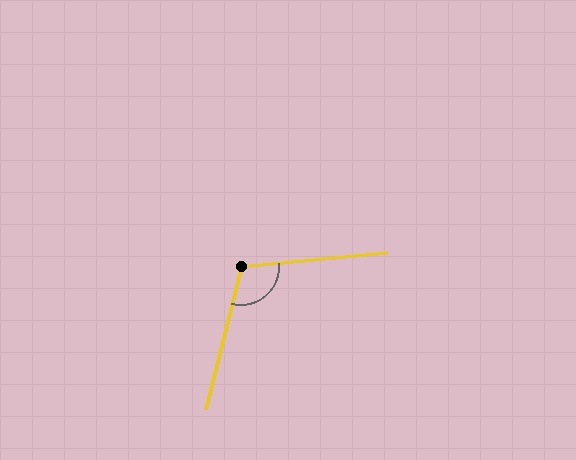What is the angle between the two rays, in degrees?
Approximately 109 degrees.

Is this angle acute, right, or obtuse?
It is obtuse.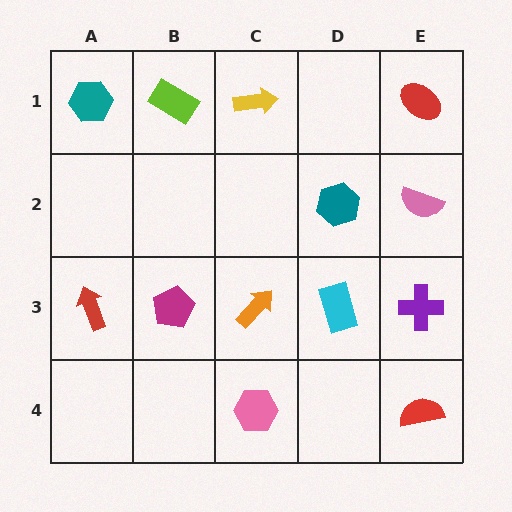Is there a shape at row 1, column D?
No, that cell is empty.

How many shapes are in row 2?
2 shapes.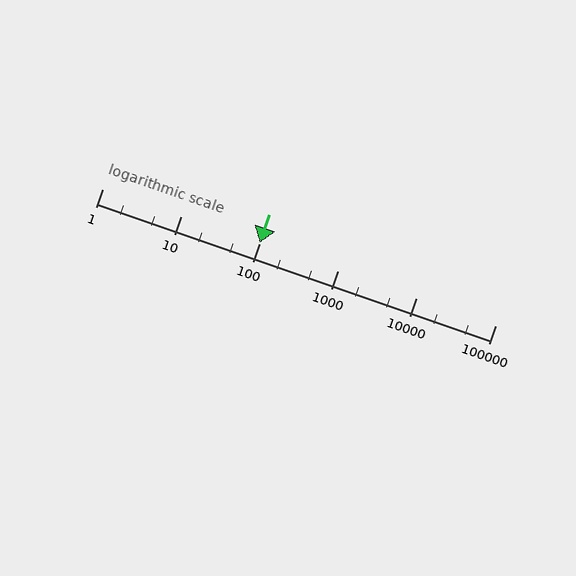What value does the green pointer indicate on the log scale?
The pointer indicates approximately 100.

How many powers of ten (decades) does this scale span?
The scale spans 5 decades, from 1 to 100000.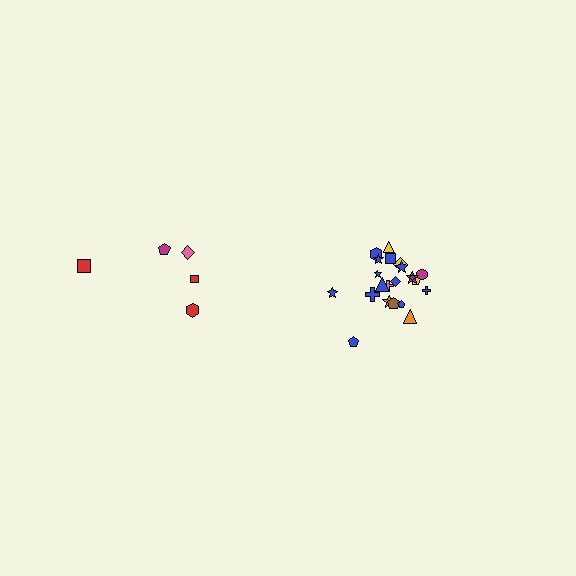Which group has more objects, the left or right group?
The right group.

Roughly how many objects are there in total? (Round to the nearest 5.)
Roughly 25 objects in total.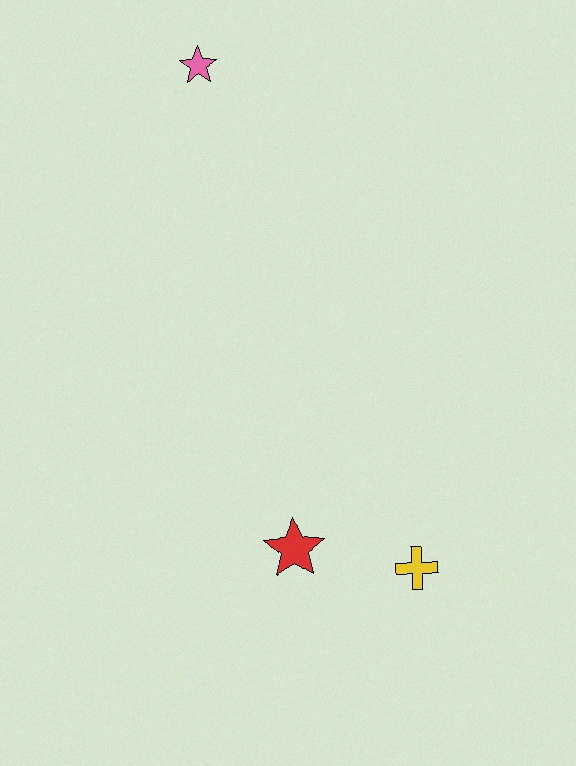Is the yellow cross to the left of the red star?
No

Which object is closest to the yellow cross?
The red star is closest to the yellow cross.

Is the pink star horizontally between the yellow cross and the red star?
No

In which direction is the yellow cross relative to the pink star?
The yellow cross is below the pink star.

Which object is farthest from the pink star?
The yellow cross is farthest from the pink star.